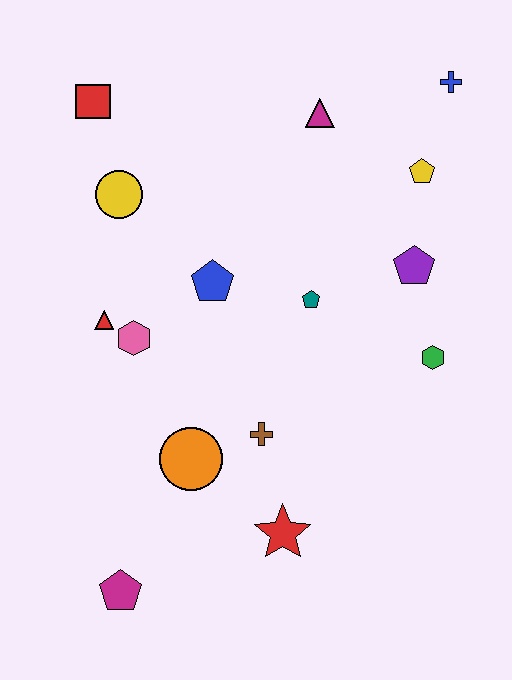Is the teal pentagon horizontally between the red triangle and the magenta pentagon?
No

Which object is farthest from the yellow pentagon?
The magenta pentagon is farthest from the yellow pentagon.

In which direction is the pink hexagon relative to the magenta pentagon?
The pink hexagon is above the magenta pentagon.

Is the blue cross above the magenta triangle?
Yes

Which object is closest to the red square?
The yellow circle is closest to the red square.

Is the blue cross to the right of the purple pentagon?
Yes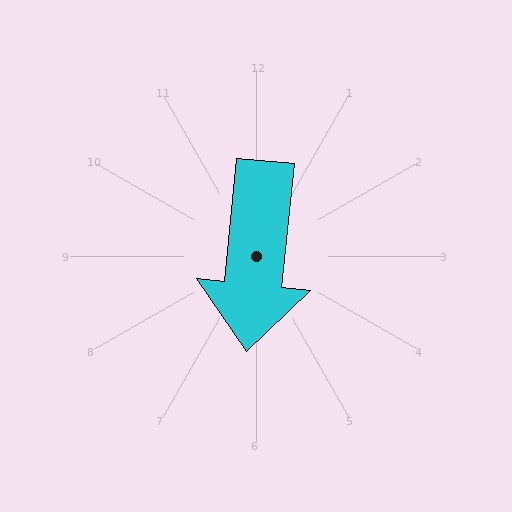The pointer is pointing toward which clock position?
Roughly 6 o'clock.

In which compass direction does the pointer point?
South.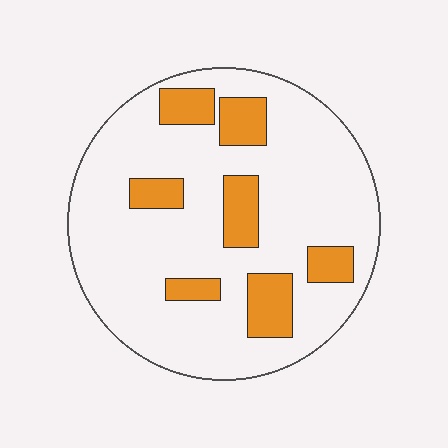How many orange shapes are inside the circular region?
7.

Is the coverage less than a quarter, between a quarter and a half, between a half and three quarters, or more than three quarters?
Less than a quarter.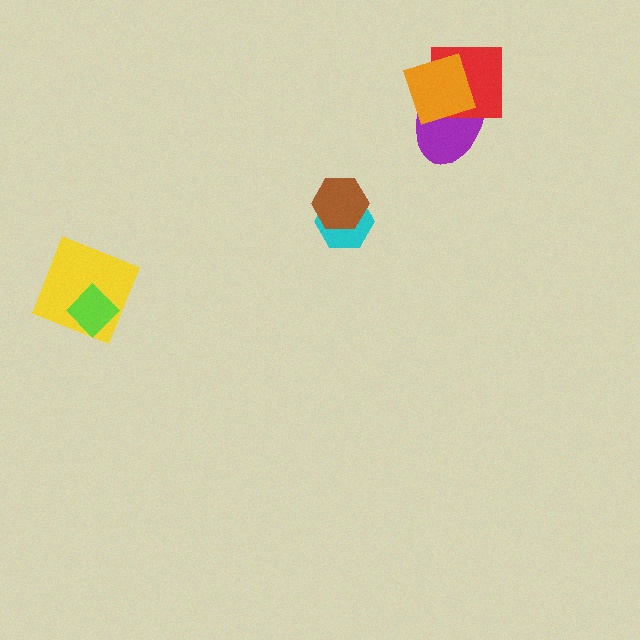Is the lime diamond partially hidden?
No, no other shape covers it.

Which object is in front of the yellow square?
The lime diamond is in front of the yellow square.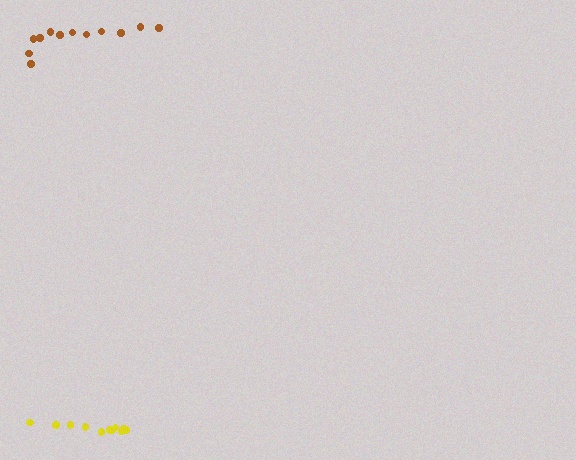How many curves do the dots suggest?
There are 2 distinct paths.